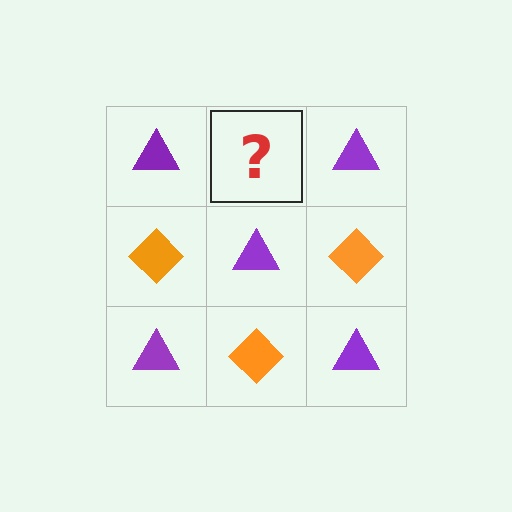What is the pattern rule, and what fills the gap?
The rule is that it alternates purple triangle and orange diamond in a checkerboard pattern. The gap should be filled with an orange diamond.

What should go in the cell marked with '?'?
The missing cell should contain an orange diamond.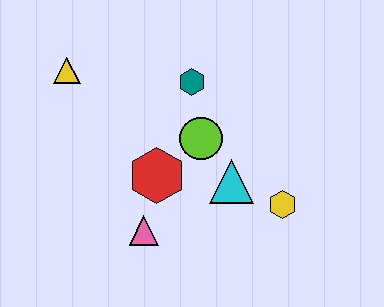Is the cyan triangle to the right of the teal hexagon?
Yes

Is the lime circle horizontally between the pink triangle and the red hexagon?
No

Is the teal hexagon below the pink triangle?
No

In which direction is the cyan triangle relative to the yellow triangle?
The cyan triangle is to the right of the yellow triangle.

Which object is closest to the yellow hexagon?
The cyan triangle is closest to the yellow hexagon.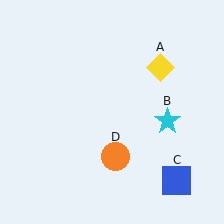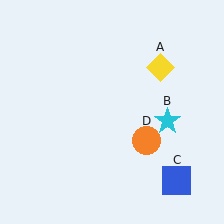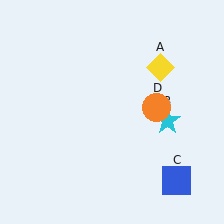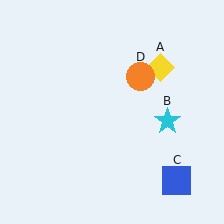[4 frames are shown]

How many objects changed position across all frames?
1 object changed position: orange circle (object D).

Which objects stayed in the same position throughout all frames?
Yellow diamond (object A) and cyan star (object B) and blue square (object C) remained stationary.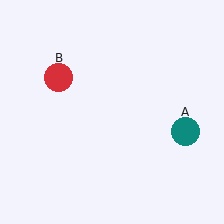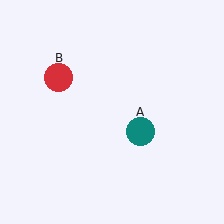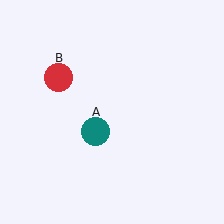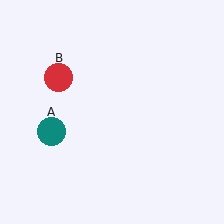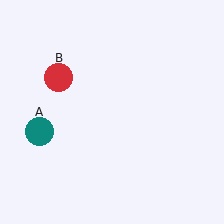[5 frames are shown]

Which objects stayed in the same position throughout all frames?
Red circle (object B) remained stationary.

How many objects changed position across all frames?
1 object changed position: teal circle (object A).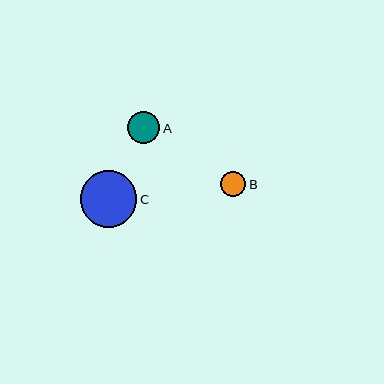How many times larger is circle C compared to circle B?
Circle C is approximately 2.3 times the size of circle B.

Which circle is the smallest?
Circle B is the smallest with a size of approximately 25 pixels.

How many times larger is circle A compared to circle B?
Circle A is approximately 1.3 times the size of circle B.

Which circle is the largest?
Circle C is the largest with a size of approximately 56 pixels.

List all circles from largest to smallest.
From largest to smallest: C, A, B.